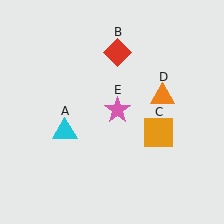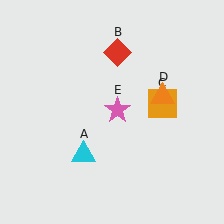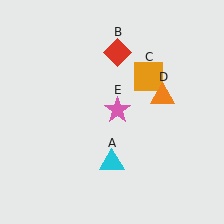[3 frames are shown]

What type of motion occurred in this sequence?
The cyan triangle (object A), orange square (object C) rotated counterclockwise around the center of the scene.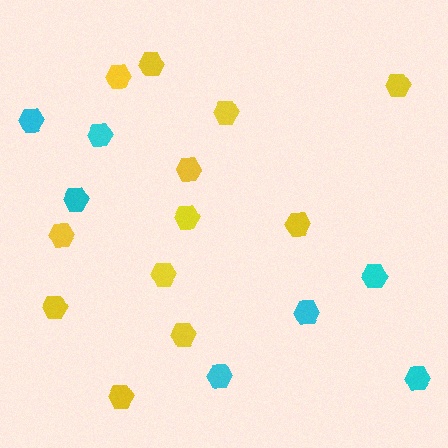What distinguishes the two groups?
There are 2 groups: one group of cyan hexagons (7) and one group of yellow hexagons (12).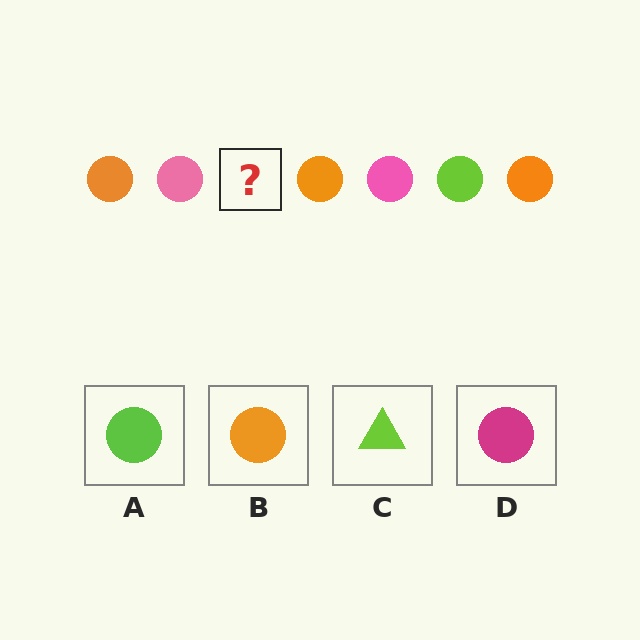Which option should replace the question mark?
Option A.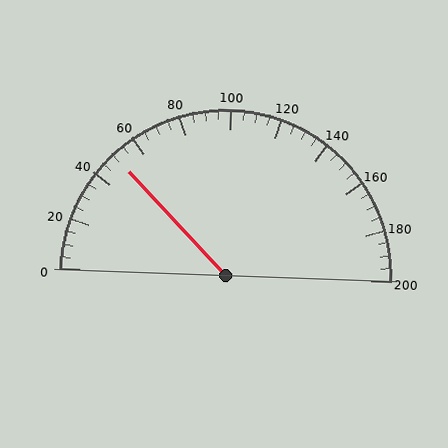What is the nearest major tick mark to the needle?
The nearest major tick mark is 40.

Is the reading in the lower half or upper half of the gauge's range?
The reading is in the lower half of the range (0 to 200).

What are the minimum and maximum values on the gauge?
The gauge ranges from 0 to 200.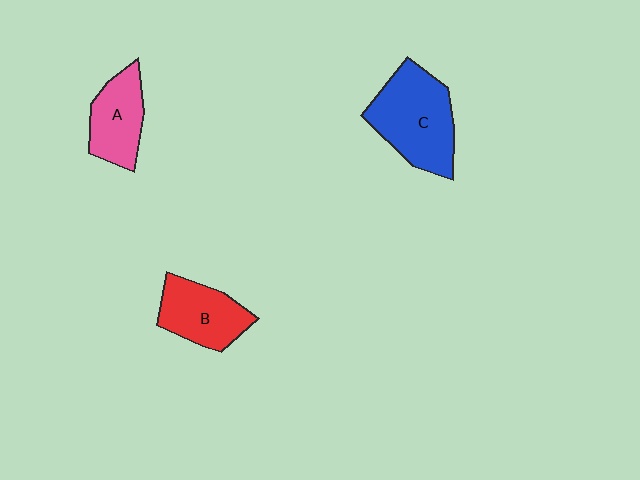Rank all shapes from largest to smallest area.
From largest to smallest: C (blue), B (red), A (pink).